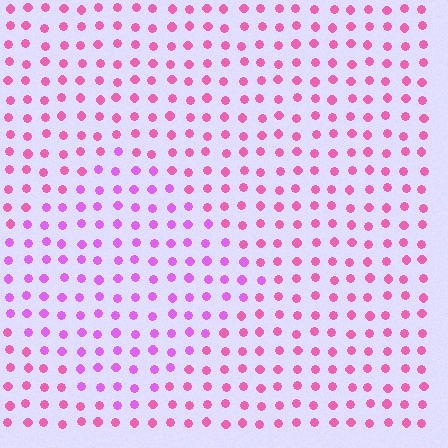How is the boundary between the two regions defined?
The boundary is defined purely by a slight shift in hue (about 31 degrees). Spacing, size, and orientation are identical on both sides.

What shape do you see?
I see a diamond.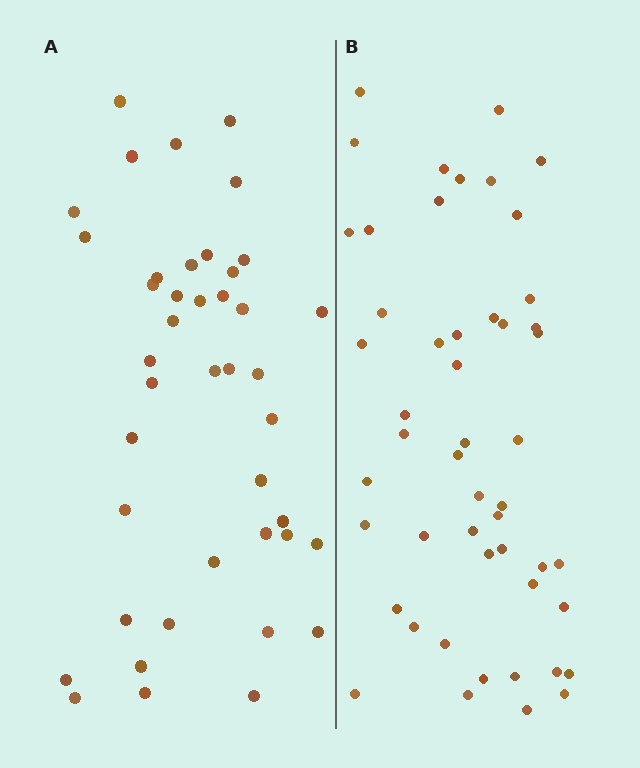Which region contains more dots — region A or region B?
Region B (the right region) has more dots.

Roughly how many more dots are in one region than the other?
Region B has roughly 8 or so more dots than region A.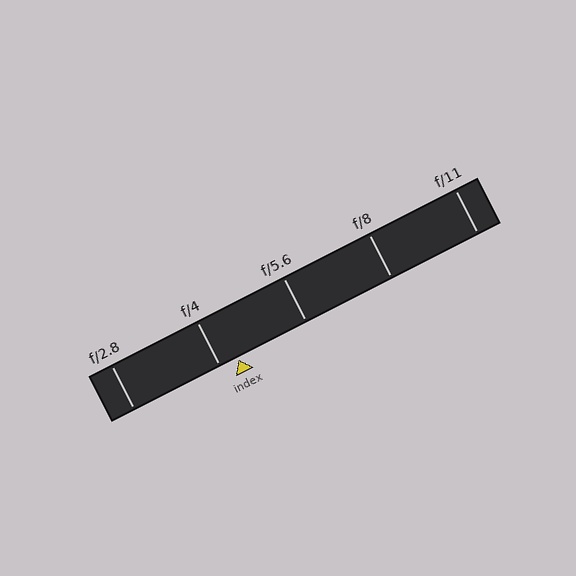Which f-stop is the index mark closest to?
The index mark is closest to f/4.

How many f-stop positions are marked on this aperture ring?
There are 5 f-stop positions marked.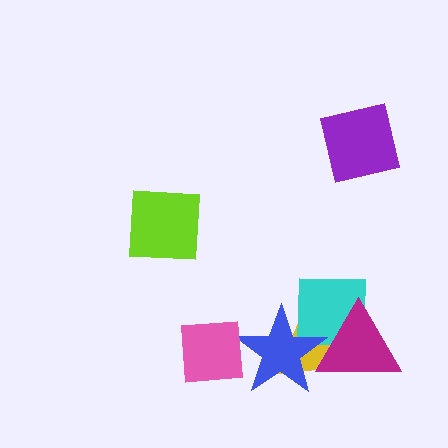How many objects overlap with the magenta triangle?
3 objects overlap with the magenta triangle.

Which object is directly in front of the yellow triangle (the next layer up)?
The cyan square is directly in front of the yellow triangle.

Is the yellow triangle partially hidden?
Yes, it is partially covered by another shape.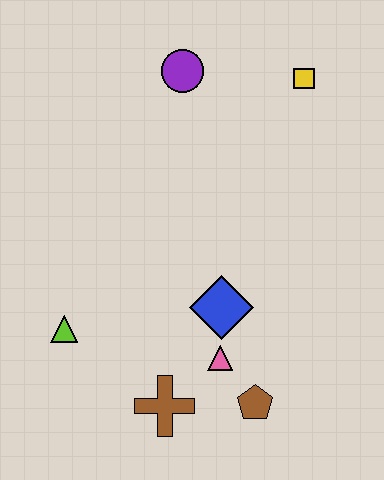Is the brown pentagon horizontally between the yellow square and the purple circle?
Yes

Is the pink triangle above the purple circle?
No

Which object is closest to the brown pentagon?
The pink triangle is closest to the brown pentagon.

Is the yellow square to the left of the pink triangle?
No